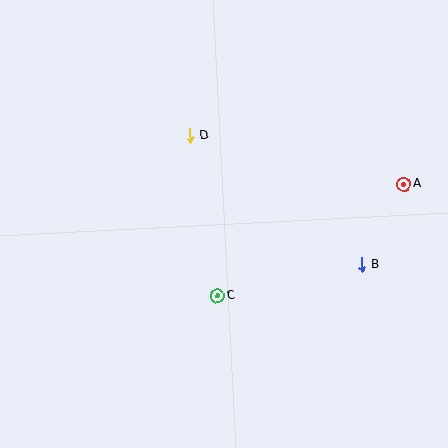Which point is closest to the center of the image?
Point C at (217, 296) is closest to the center.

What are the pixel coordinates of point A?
Point A is at (404, 184).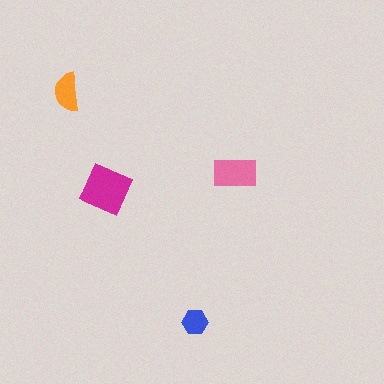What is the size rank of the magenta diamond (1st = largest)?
1st.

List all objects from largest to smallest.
The magenta diamond, the pink rectangle, the orange semicircle, the blue hexagon.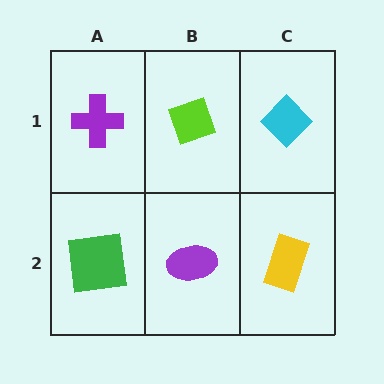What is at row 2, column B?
A purple ellipse.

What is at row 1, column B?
A lime diamond.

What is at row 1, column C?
A cyan diamond.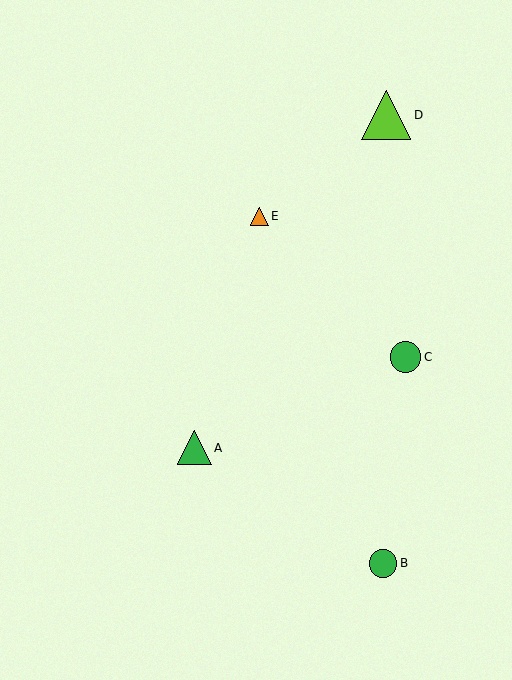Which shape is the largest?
The lime triangle (labeled D) is the largest.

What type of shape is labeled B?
Shape B is a green circle.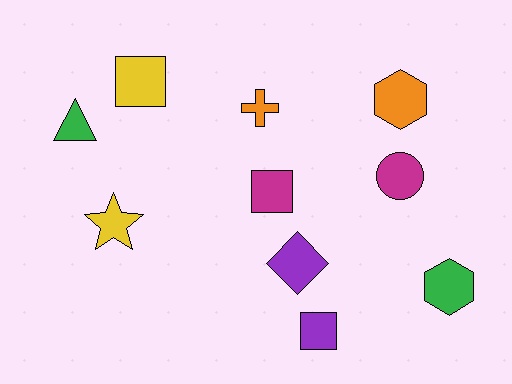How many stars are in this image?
There is 1 star.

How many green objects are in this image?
There are 2 green objects.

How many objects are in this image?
There are 10 objects.